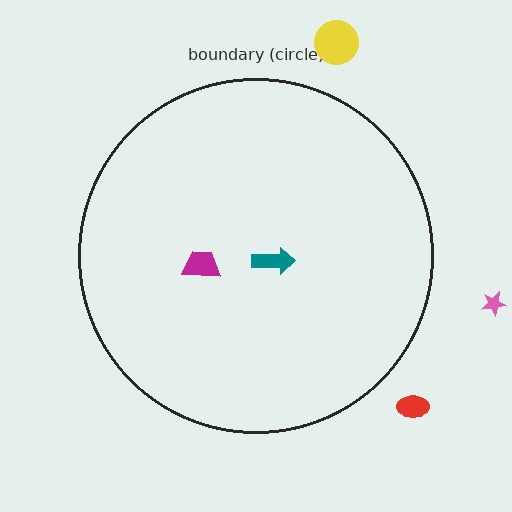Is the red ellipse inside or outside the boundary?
Outside.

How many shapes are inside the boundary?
2 inside, 3 outside.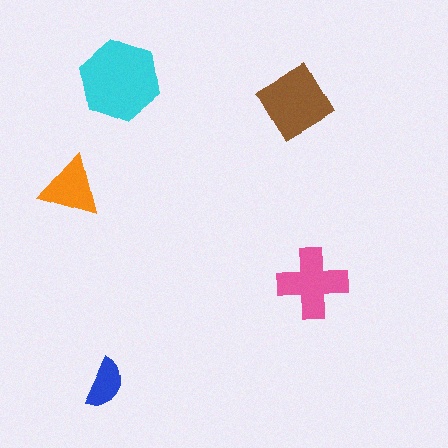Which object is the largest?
The cyan hexagon.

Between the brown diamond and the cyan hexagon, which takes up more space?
The cyan hexagon.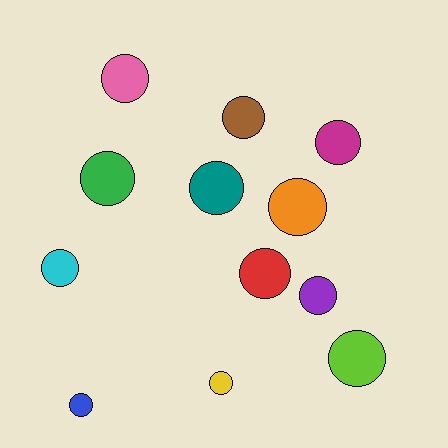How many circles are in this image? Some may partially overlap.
There are 12 circles.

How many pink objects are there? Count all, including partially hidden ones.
There is 1 pink object.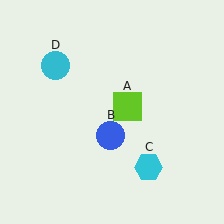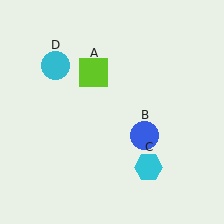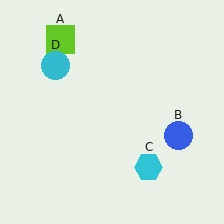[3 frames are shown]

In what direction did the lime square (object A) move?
The lime square (object A) moved up and to the left.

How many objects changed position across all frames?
2 objects changed position: lime square (object A), blue circle (object B).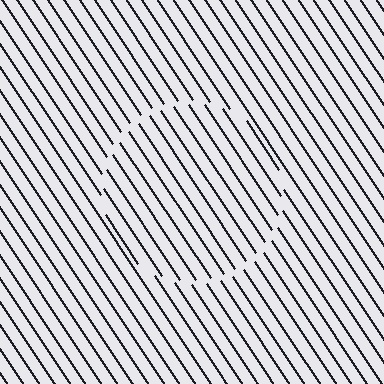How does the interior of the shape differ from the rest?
The interior of the shape contains the same grating, shifted by half a period — the contour is defined by the phase discontinuity where line-ends from the inner and outer gratings abut.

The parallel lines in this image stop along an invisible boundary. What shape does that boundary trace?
An illusory circle. The interior of the shape contains the same grating, shifted by half a period — the contour is defined by the phase discontinuity where line-ends from the inner and outer gratings abut.